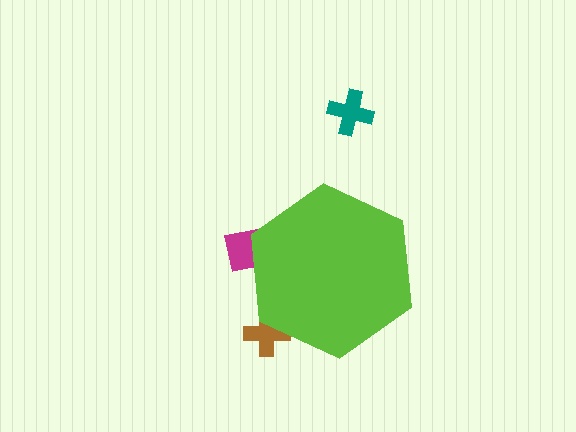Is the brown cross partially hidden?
Yes, the brown cross is partially hidden behind the lime hexagon.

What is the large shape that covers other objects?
A lime hexagon.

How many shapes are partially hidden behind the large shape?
2 shapes are partially hidden.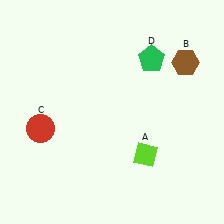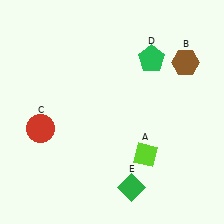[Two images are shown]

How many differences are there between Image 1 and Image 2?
There is 1 difference between the two images.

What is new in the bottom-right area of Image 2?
A green diamond (E) was added in the bottom-right area of Image 2.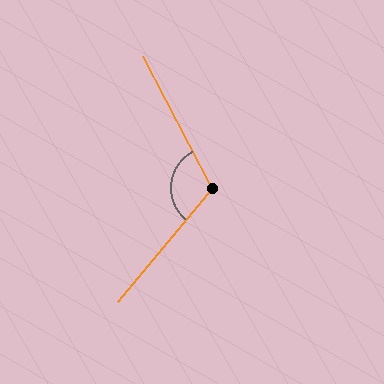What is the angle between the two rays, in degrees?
Approximately 113 degrees.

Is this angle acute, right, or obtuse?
It is obtuse.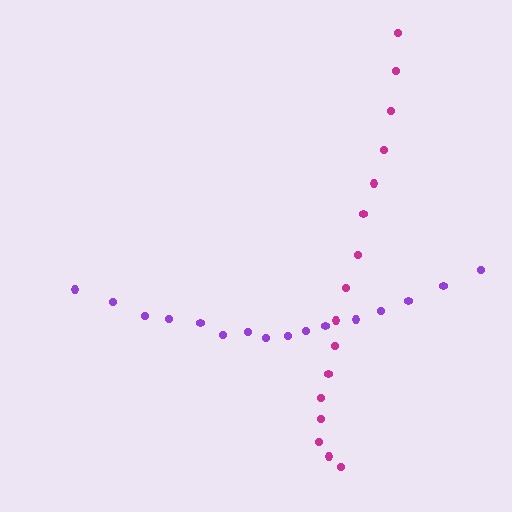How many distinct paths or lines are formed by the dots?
There are 2 distinct paths.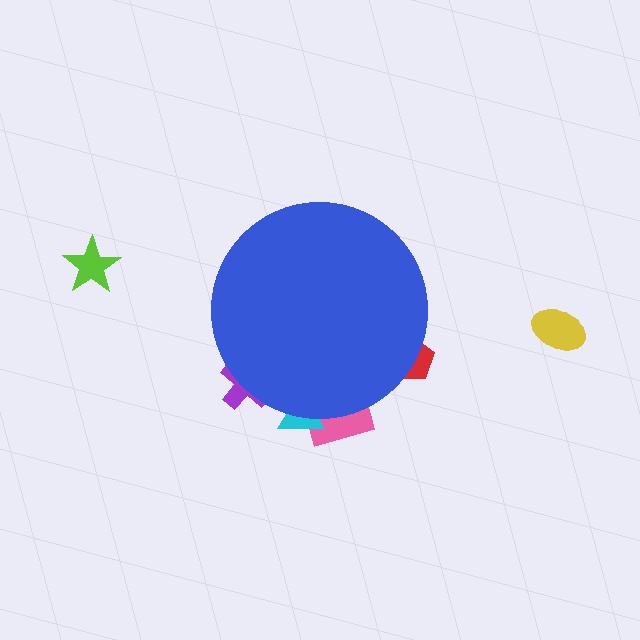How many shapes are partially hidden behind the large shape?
4 shapes are partially hidden.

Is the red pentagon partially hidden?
Yes, the red pentagon is partially hidden behind the blue circle.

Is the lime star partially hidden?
No, the lime star is fully visible.